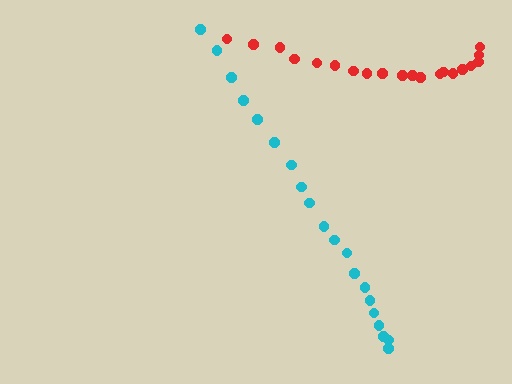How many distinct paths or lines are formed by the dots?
There are 2 distinct paths.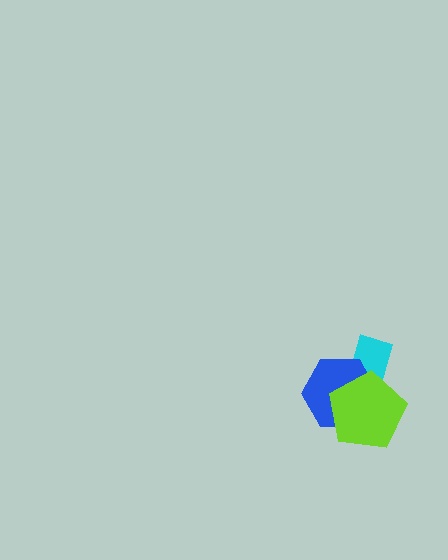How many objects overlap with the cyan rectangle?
2 objects overlap with the cyan rectangle.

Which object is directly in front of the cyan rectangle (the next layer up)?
The blue hexagon is directly in front of the cyan rectangle.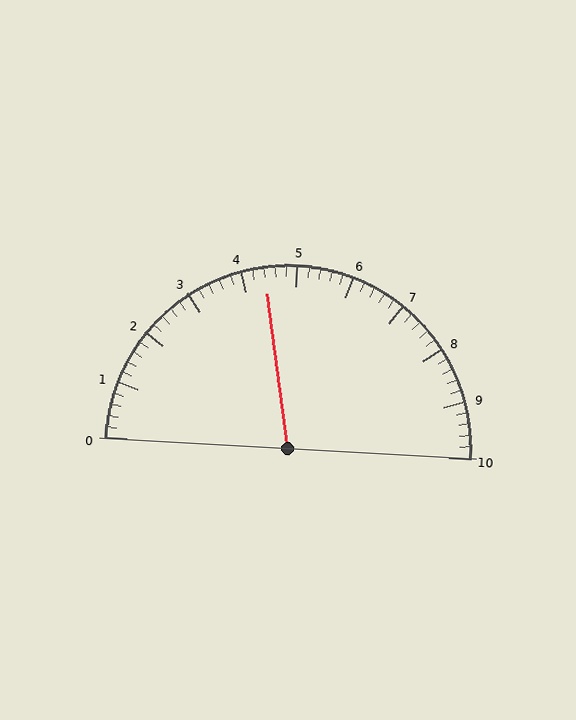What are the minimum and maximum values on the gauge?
The gauge ranges from 0 to 10.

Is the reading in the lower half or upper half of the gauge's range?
The reading is in the lower half of the range (0 to 10).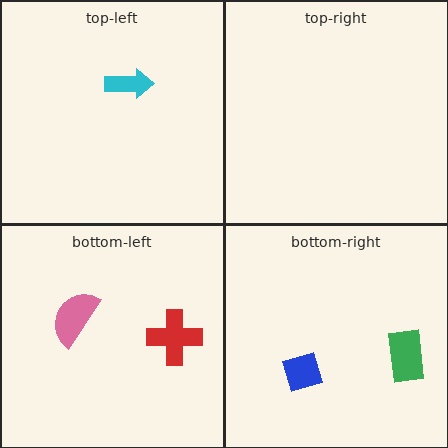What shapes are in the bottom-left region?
The pink semicircle, the red cross.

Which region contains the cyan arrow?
The top-left region.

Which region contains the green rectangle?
The bottom-right region.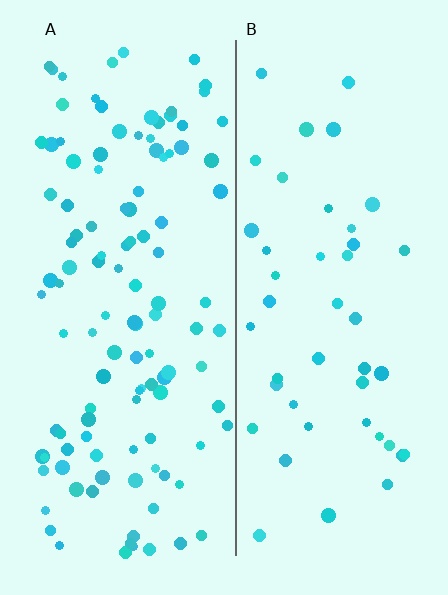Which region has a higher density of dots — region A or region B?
A (the left).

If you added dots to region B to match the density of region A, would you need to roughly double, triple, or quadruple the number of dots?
Approximately triple.